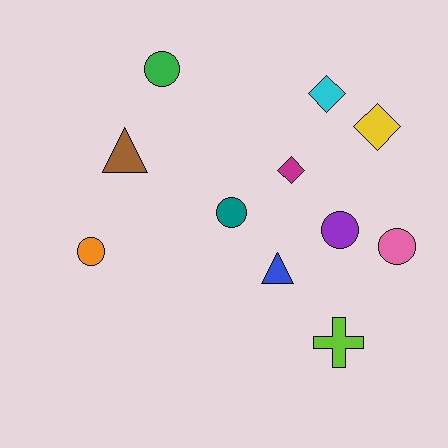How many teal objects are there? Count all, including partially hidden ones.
There is 1 teal object.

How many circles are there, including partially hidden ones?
There are 5 circles.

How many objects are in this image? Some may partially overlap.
There are 11 objects.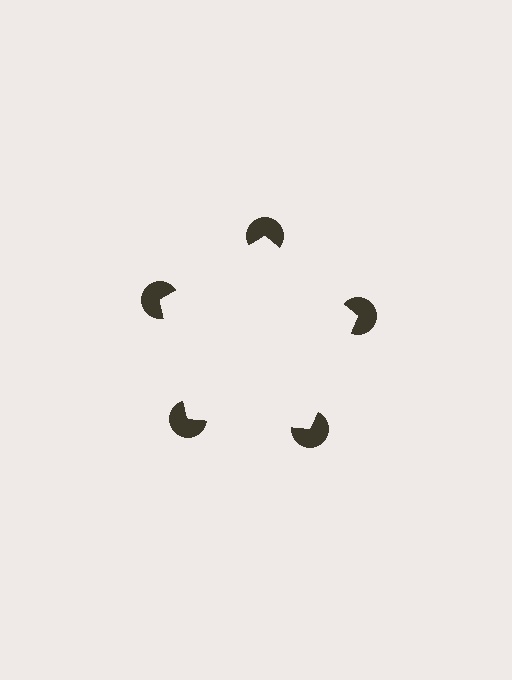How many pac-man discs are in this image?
There are 5 — one at each vertex of the illusory pentagon.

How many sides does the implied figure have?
5 sides.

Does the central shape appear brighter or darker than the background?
It typically appears slightly brighter than the background, even though no actual brightness change is drawn.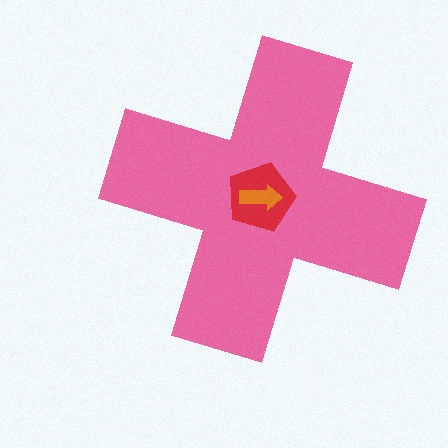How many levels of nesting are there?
3.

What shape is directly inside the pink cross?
The red pentagon.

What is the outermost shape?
The pink cross.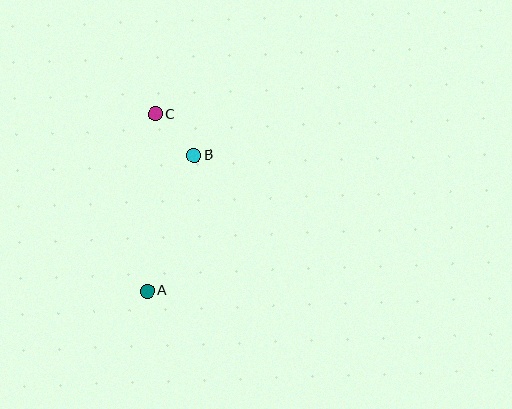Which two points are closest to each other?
Points B and C are closest to each other.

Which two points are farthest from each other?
Points A and C are farthest from each other.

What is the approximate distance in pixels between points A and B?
The distance between A and B is approximately 144 pixels.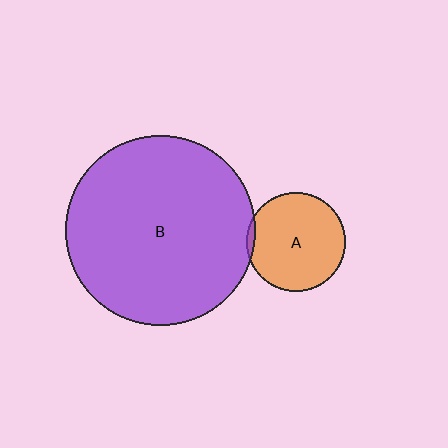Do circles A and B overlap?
Yes.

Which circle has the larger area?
Circle B (purple).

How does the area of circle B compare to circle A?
Approximately 3.7 times.